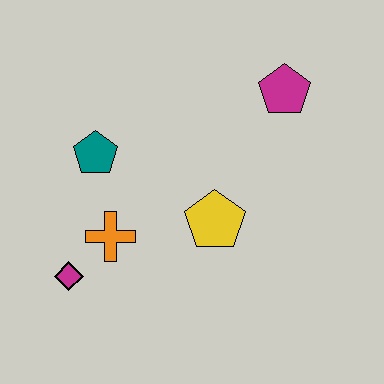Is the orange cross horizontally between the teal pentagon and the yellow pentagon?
Yes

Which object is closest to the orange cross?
The magenta diamond is closest to the orange cross.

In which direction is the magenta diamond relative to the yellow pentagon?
The magenta diamond is to the left of the yellow pentagon.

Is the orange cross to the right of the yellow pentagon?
No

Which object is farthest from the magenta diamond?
The magenta pentagon is farthest from the magenta diamond.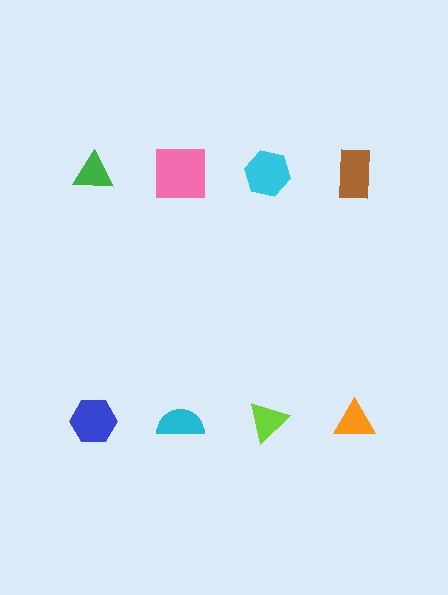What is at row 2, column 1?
A blue hexagon.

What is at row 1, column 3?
A cyan hexagon.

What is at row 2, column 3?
A lime triangle.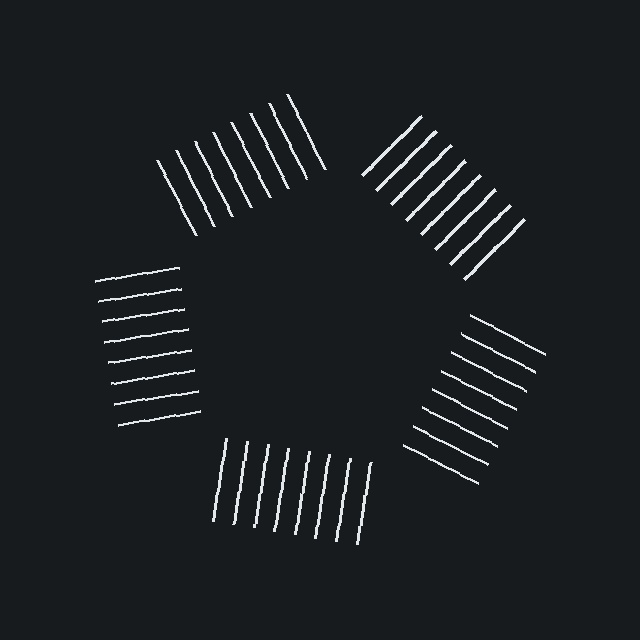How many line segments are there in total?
40 — 8 along each of the 5 edges.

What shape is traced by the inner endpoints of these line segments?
An illusory pentagon — the line segments terminate on its edges but no continuous stroke is drawn.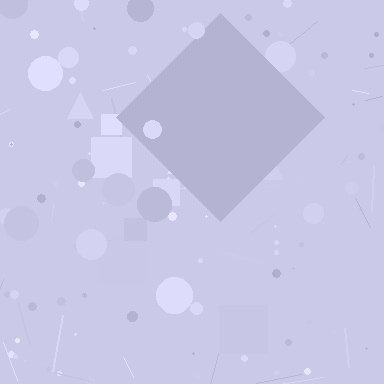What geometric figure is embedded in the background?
A diamond is embedded in the background.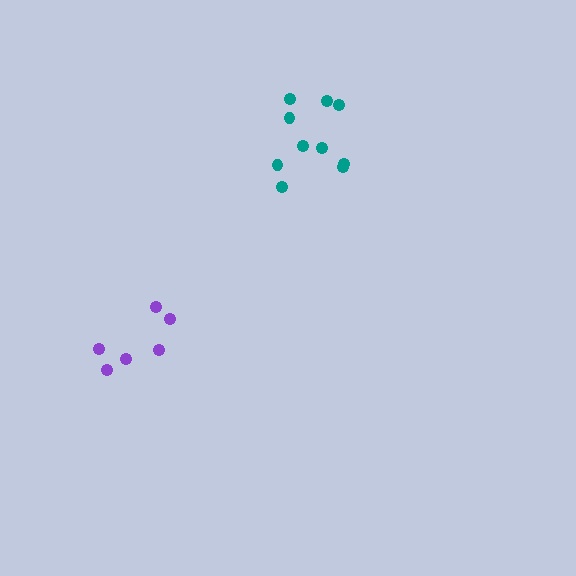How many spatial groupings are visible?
There are 2 spatial groupings.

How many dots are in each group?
Group 1: 10 dots, Group 2: 6 dots (16 total).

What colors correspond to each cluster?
The clusters are colored: teal, purple.